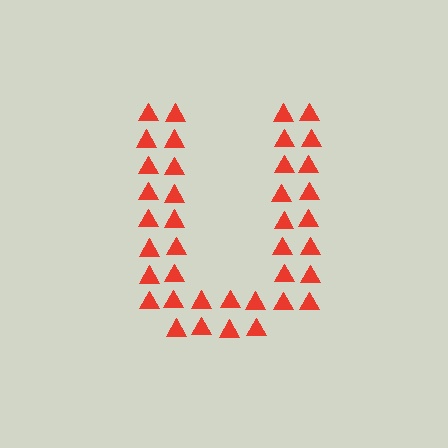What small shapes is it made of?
It is made of small triangles.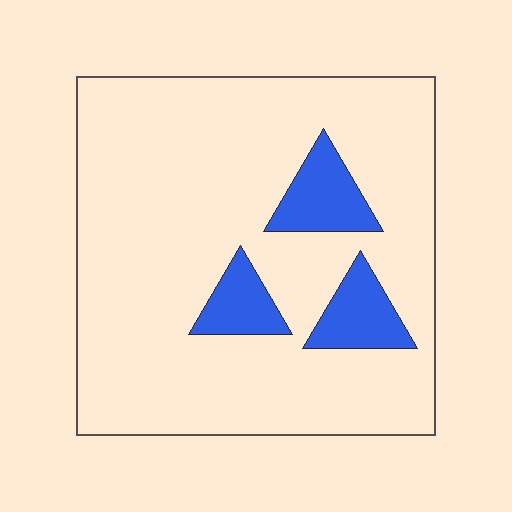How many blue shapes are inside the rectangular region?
3.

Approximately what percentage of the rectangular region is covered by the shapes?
Approximately 15%.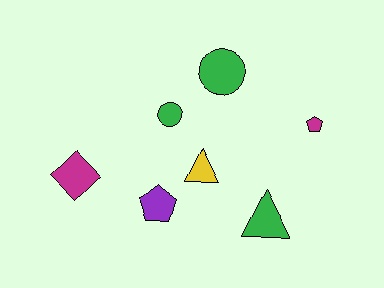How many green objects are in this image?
There are 3 green objects.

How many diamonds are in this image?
There is 1 diamond.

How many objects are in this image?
There are 7 objects.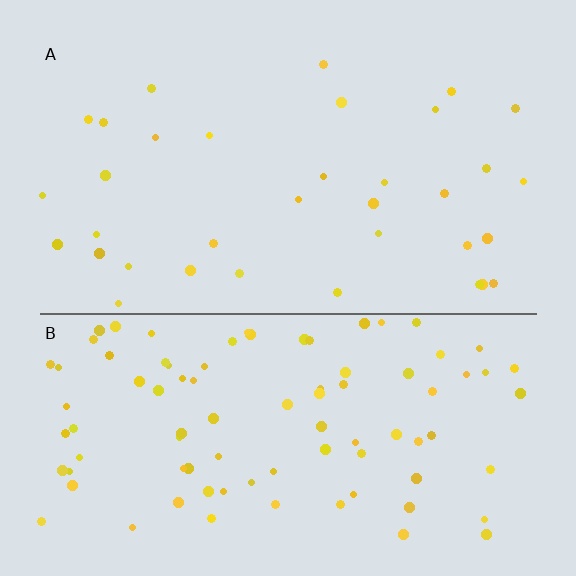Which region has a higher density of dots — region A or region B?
B (the bottom).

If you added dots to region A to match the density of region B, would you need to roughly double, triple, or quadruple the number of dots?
Approximately triple.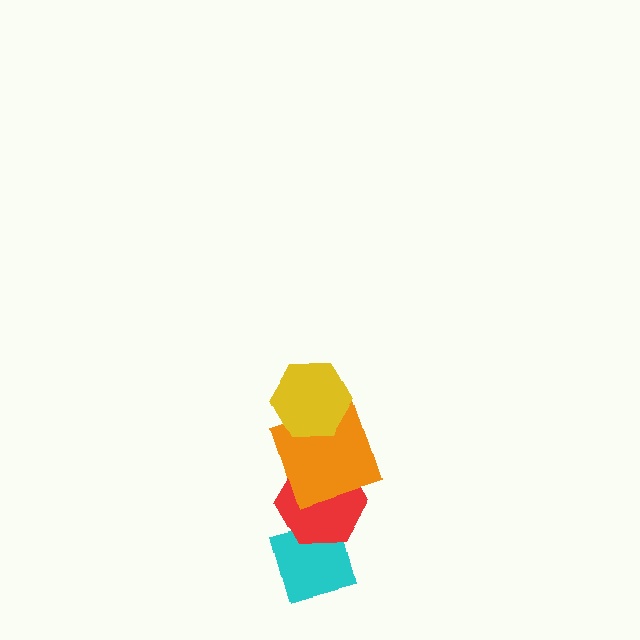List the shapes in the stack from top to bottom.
From top to bottom: the yellow hexagon, the orange square, the red hexagon, the cyan diamond.